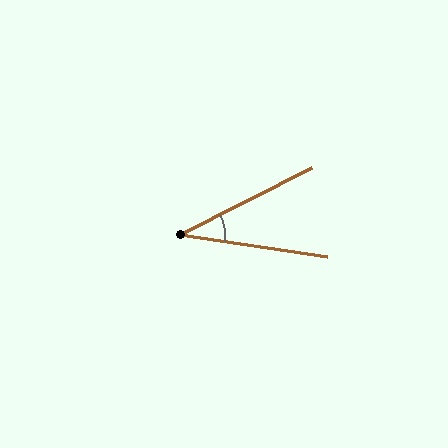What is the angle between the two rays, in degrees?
Approximately 36 degrees.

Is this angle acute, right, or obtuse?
It is acute.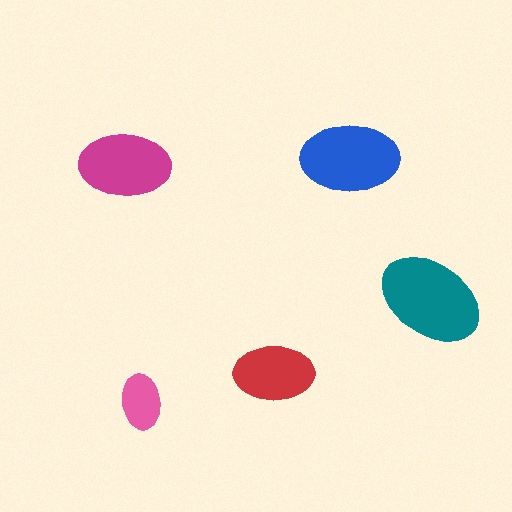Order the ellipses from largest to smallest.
the teal one, the blue one, the magenta one, the red one, the pink one.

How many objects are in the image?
There are 5 objects in the image.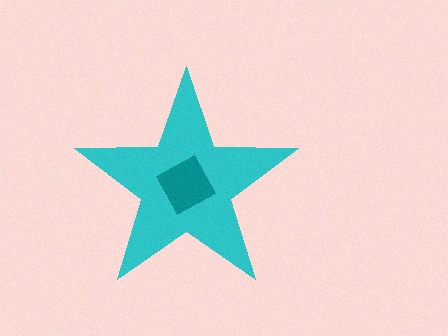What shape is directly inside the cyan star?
The teal diamond.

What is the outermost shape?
The cyan star.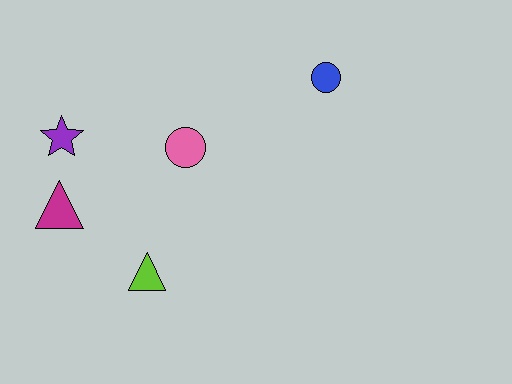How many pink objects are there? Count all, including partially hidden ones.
There is 1 pink object.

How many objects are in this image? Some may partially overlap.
There are 5 objects.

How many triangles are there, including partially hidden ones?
There are 2 triangles.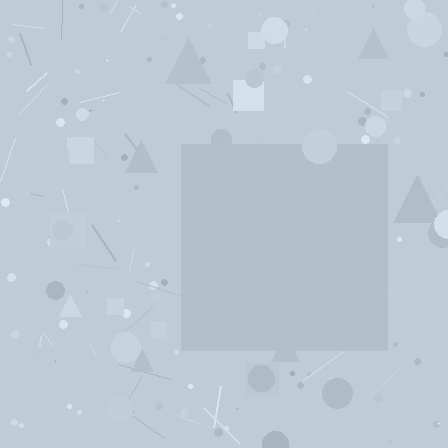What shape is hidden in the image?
A square is hidden in the image.